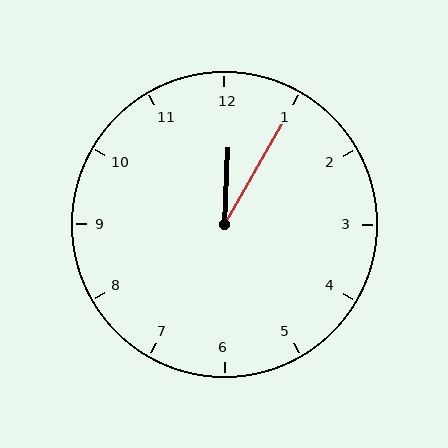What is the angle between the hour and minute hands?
Approximately 28 degrees.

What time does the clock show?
12:05.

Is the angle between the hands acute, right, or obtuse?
It is acute.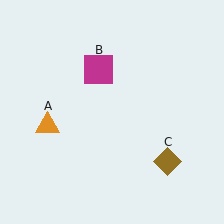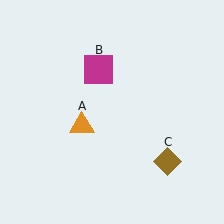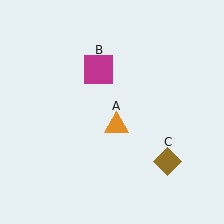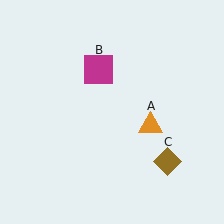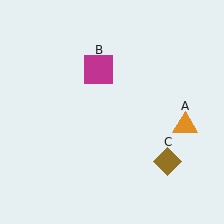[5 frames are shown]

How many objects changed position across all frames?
1 object changed position: orange triangle (object A).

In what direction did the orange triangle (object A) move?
The orange triangle (object A) moved right.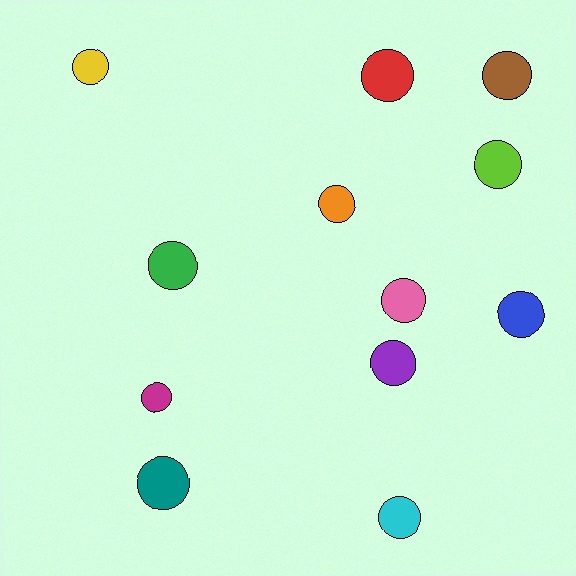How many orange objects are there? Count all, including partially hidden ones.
There is 1 orange object.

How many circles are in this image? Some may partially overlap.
There are 12 circles.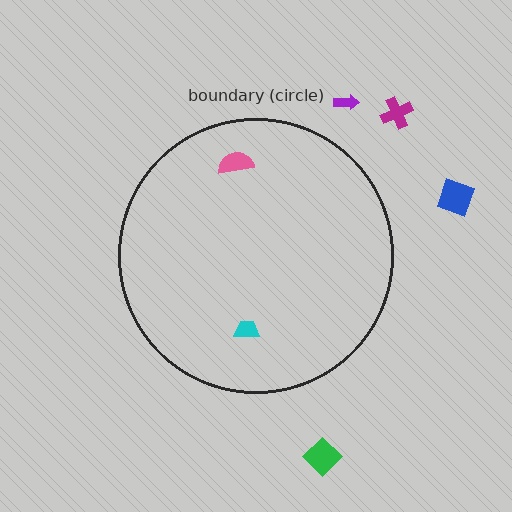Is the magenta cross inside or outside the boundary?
Outside.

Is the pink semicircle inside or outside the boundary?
Inside.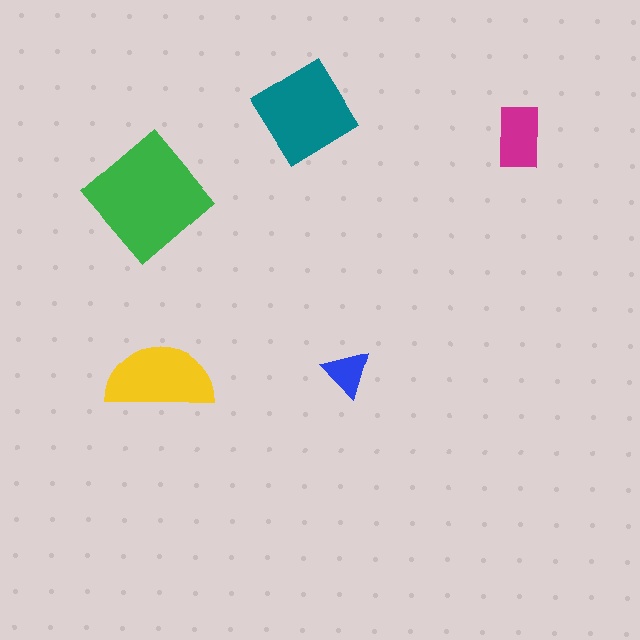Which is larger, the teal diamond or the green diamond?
The green diamond.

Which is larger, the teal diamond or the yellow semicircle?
The teal diamond.